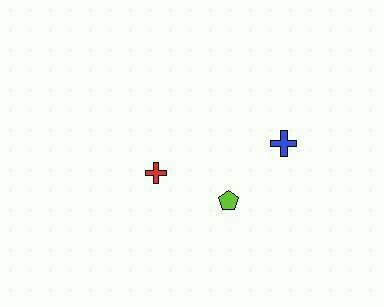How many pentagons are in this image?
There is 1 pentagon.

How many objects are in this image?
There are 3 objects.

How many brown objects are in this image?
There are no brown objects.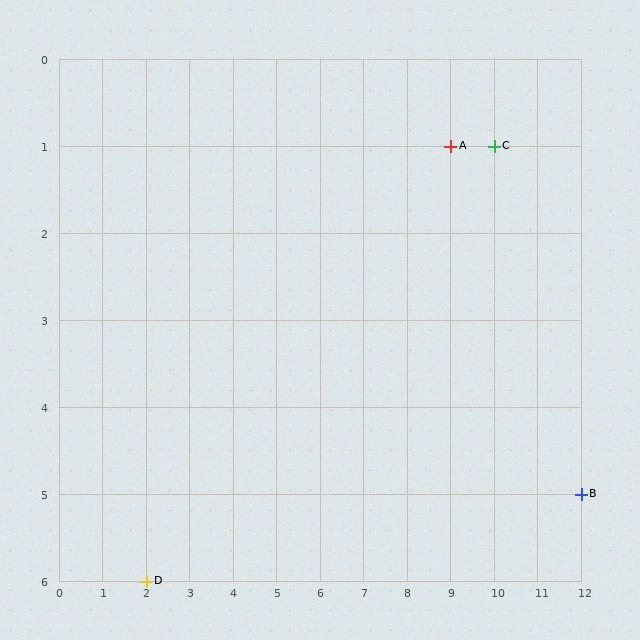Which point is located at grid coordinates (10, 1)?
Point C is at (10, 1).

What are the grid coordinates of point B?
Point B is at grid coordinates (12, 5).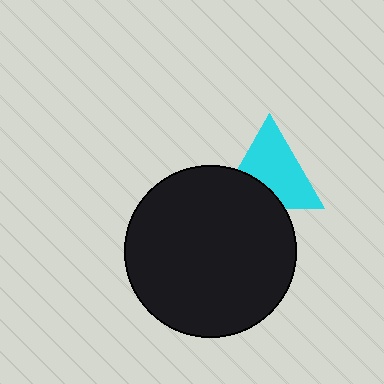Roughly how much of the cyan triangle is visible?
Most of it is visible (roughly 69%).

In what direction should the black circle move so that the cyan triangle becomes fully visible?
The black circle should move down. That is the shortest direction to clear the overlap and leave the cyan triangle fully visible.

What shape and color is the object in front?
The object in front is a black circle.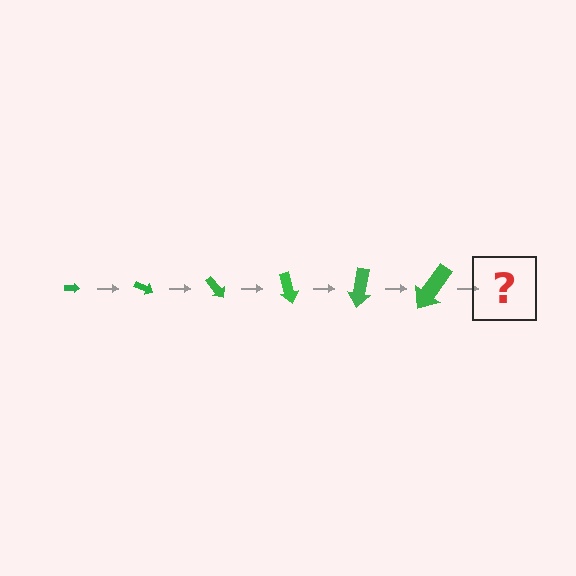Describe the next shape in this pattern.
It should be an arrow, larger than the previous one and rotated 150 degrees from the start.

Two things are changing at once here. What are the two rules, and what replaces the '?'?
The two rules are that the arrow grows larger each step and it rotates 25 degrees each step. The '?' should be an arrow, larger than the previous one and rotated 150 degrees from the start.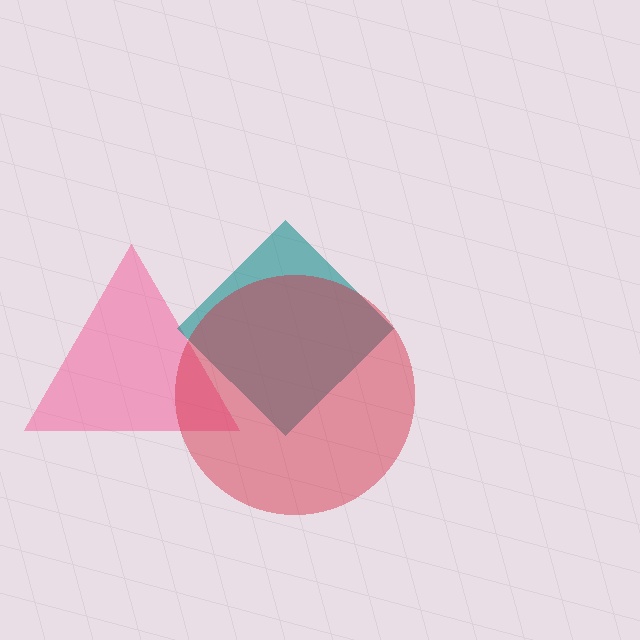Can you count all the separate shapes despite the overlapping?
Yes, there are 3 separate shapes.